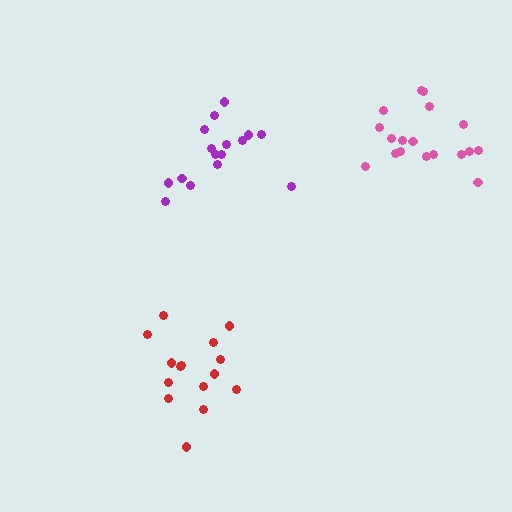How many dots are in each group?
Group 1: 15 dots, Group 2: 16 dots, Group 3: 18 dots (49 total).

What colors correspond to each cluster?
The clusters are colored: red, purple, pink.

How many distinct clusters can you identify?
There are 3 distinct clusters.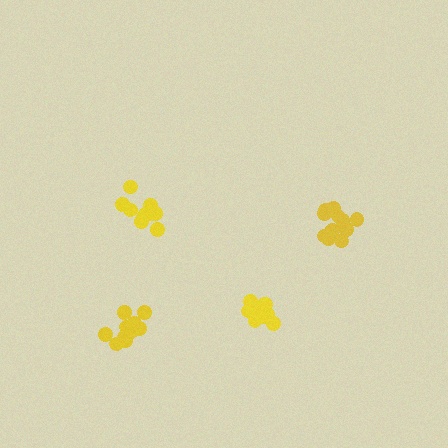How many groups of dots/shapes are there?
There are 4 groups.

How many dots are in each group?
Group 1: 10 dots, Group 2: 15 dots, Group 3: 11 dots, Group 4: 13 dots (49 total).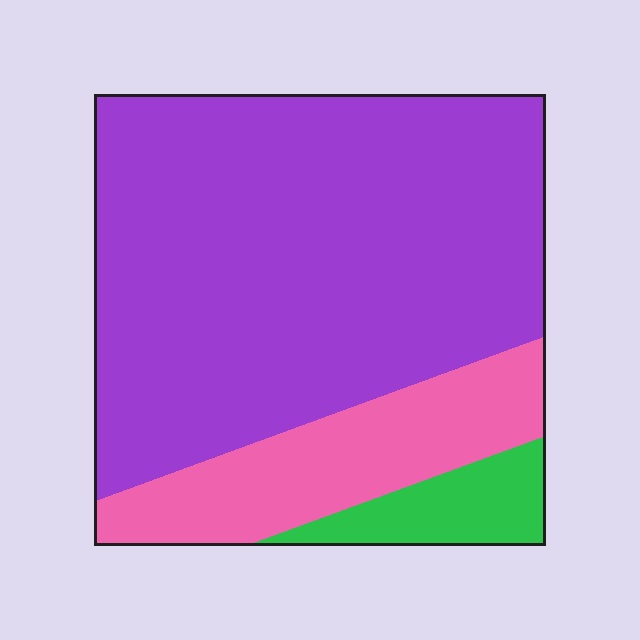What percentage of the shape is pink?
Pink takes up less than a quarter of the shape.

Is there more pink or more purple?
Purple.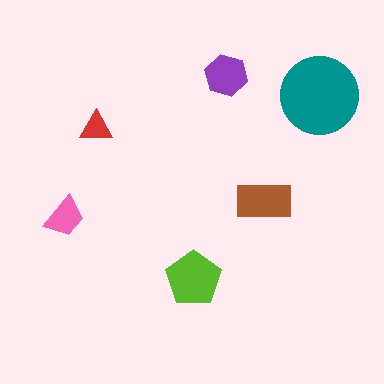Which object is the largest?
The teal circle.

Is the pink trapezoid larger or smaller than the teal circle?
Smaller.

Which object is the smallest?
The red triangle.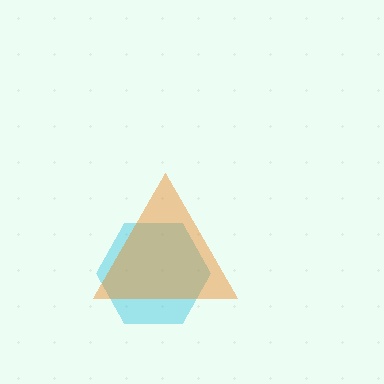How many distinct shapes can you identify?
There are 2 distinct shapes: a cyan hexagon, an orange triangle.